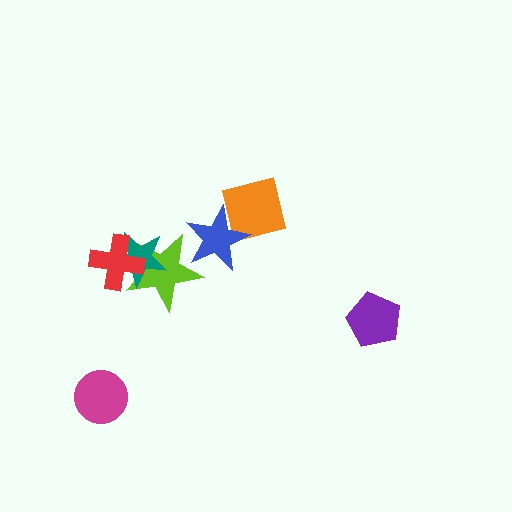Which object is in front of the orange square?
The blue star is in front of the orange square.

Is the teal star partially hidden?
Yes, it is partially covered by another shape.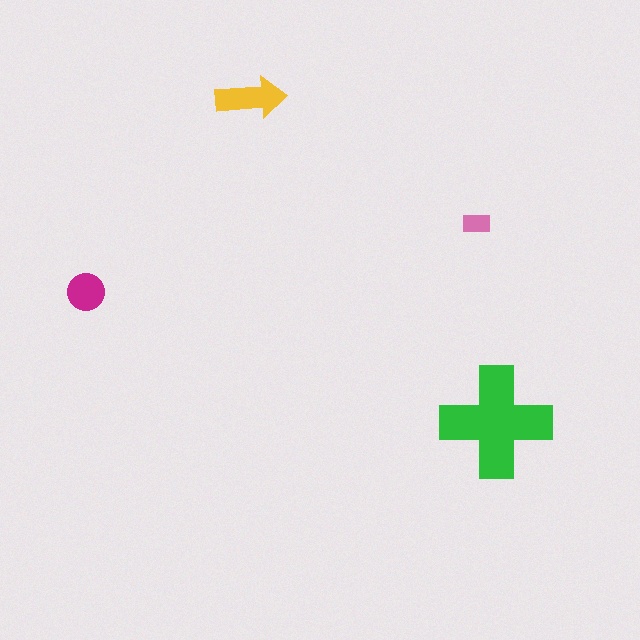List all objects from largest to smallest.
The green cross, the yellow arrow, the magenta circle, the pink rectangle.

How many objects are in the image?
There are 4 objects in the image.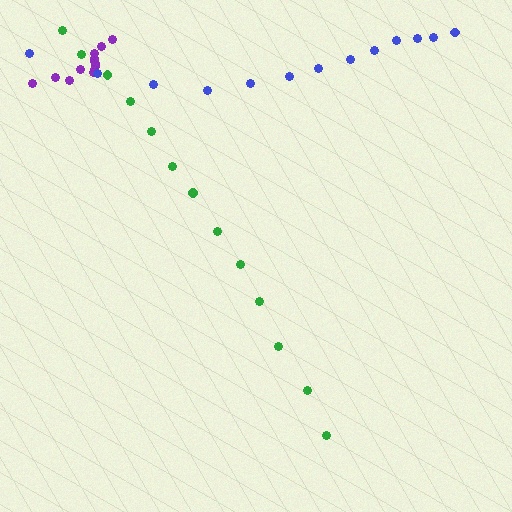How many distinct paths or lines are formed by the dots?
There are 3 distinct paths.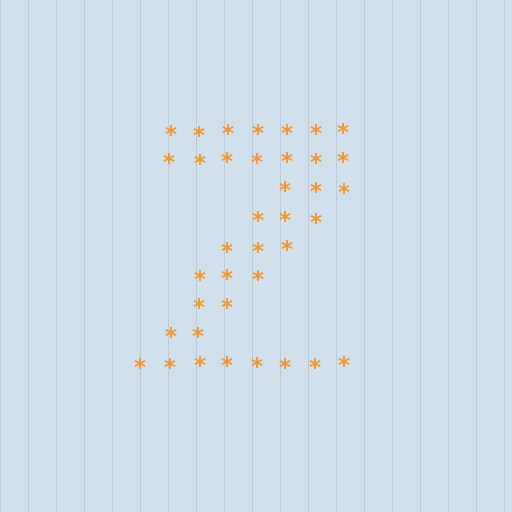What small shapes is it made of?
It is made of small asterisks.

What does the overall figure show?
The overall figure shows the letter Z.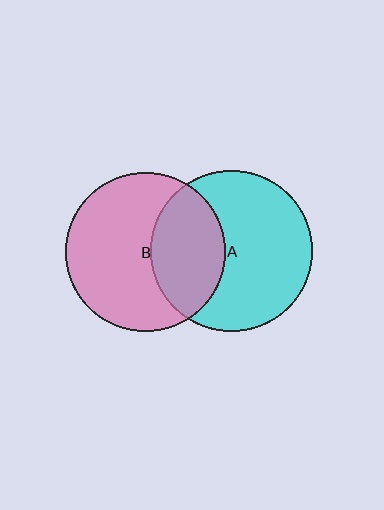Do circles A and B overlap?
Yes.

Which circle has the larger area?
Circle A (cyan).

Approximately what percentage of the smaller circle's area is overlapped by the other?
Approximately 35%.